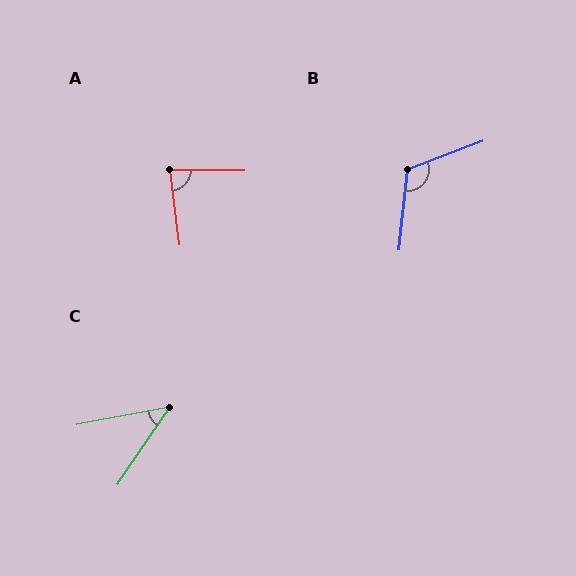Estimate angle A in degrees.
Approximately 82 degrees.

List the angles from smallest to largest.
C (45°), A (82°), B (117°).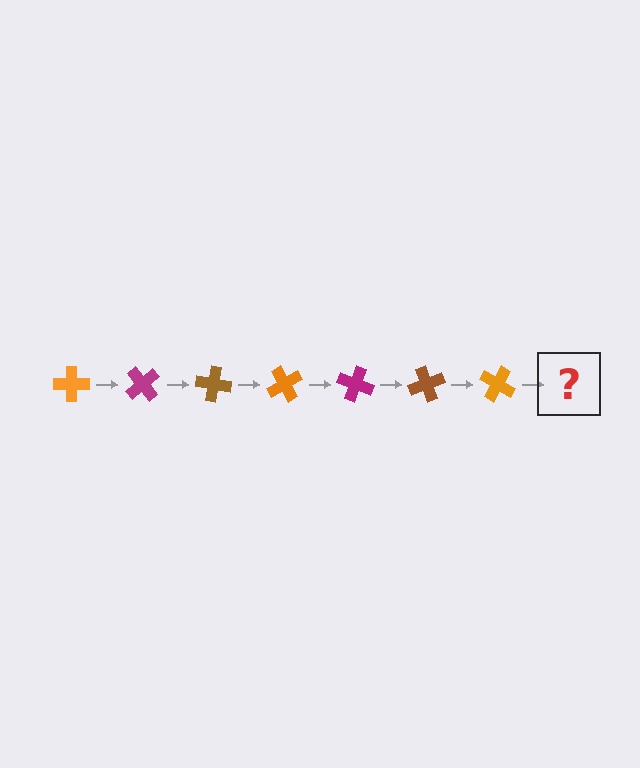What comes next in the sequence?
The next element should be a magenta cross, rotated 350 degrees from the start.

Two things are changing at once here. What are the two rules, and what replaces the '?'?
The two rules are that it rotates 50 degrees each step and the color cycles through orange, magenta, and brown. The '?' should be a magenta cross, rotated 350 degrees from the start.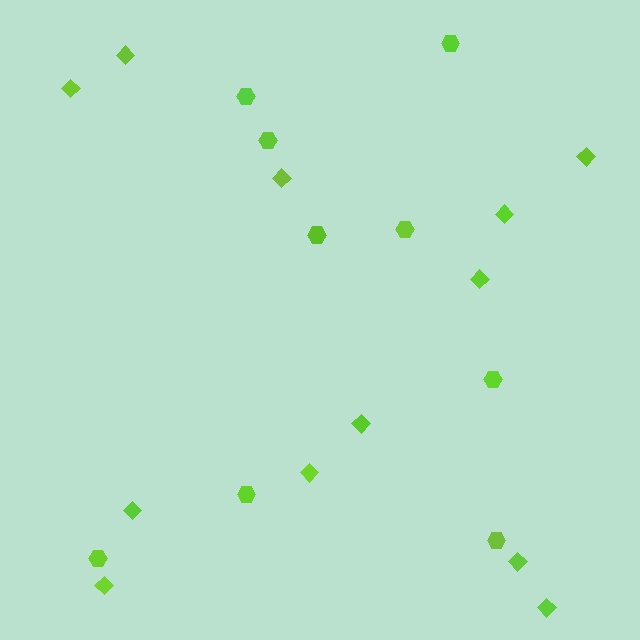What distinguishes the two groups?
There are 2 groups: one group of hexagons (9) and one group of diamonds (12).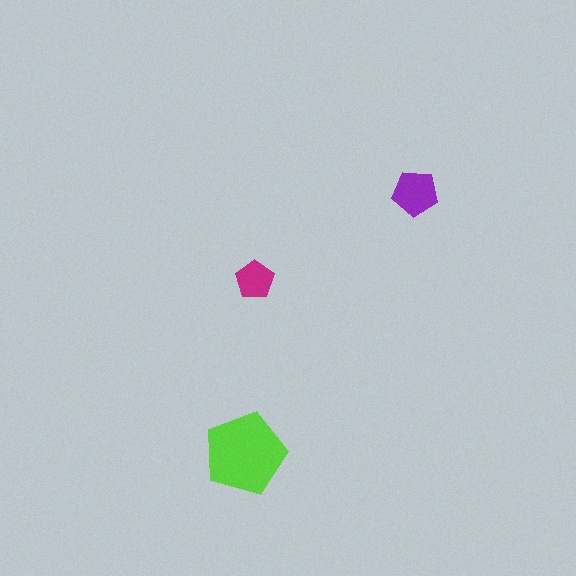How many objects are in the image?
There are 3 objects in the image.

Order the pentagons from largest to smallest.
the lime one, the purple one, the magenta one.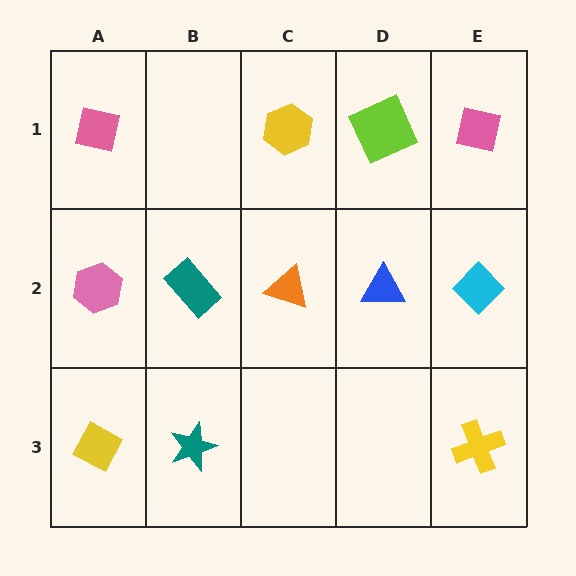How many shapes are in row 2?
5 shapes.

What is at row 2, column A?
A pink hexagon.